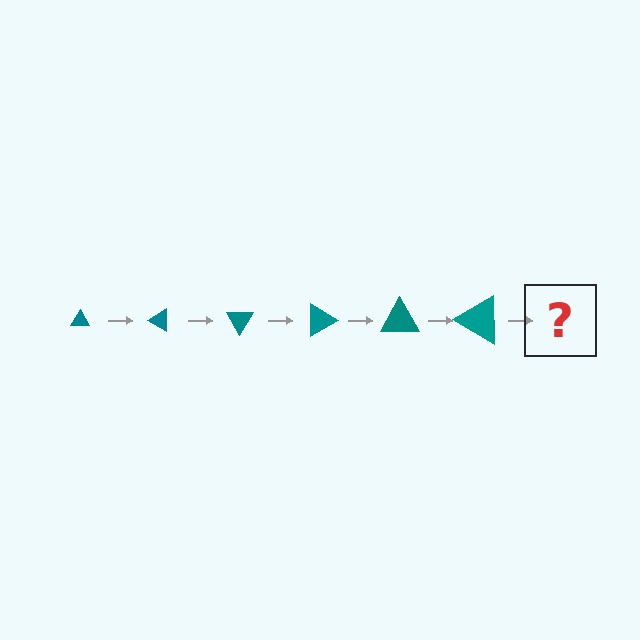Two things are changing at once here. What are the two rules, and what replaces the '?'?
The two rules are that the triangle grows larger each step and it rotates 30 degrees each step. The '?' should be a triangle, larger than the previous one and rotated 180 degrees from the start.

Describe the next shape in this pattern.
It should be a triangle, larger than the previous one and rotated 180 degrees from the start.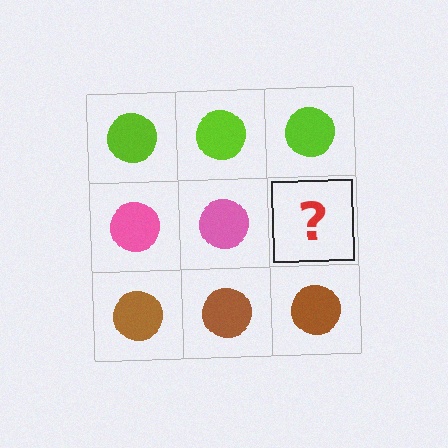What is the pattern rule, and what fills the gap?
The rule is that each row has a consistent color. The gap should be filled with a pink circle.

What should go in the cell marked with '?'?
The missing cell should contain a pink circle.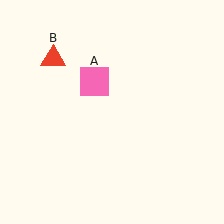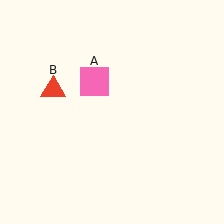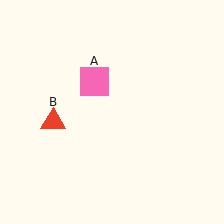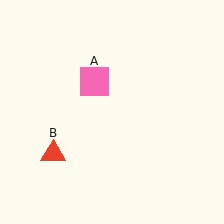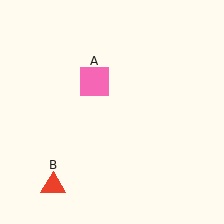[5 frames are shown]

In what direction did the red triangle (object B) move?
The red triangle (object B) moved down.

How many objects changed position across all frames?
1 object changed position: red triangle (object B).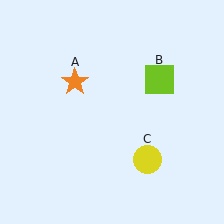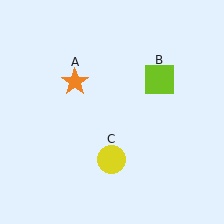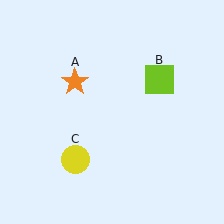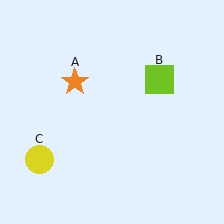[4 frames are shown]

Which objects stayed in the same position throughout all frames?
Orange star (object A) and lime square (object B) remained stationary.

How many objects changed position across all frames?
1 object changed position: yellow circle (object C).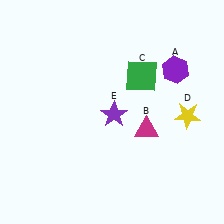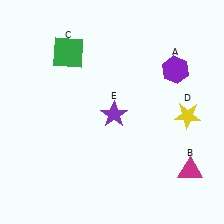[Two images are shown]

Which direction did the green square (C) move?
The green square (C) moved left.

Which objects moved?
The objects that moved are: the magenta triangle (B), the green square (C).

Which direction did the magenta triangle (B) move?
The magenta triangle (B) moved right.